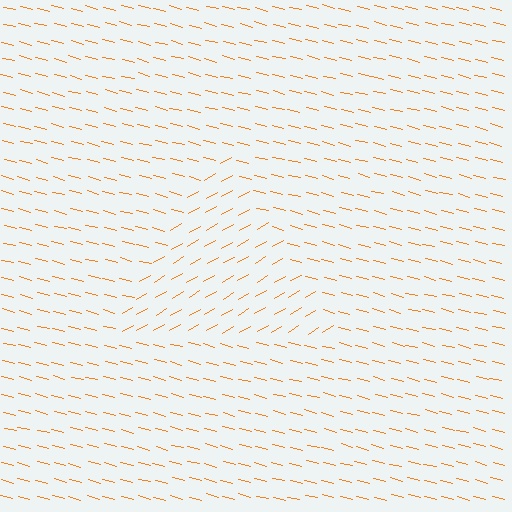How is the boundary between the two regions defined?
The boundary is defined purely by a change in line orientation (approximately 45 degrees difference). All lines are the same color and thickness.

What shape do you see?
I see a triangle.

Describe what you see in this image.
The image is filled with small orange line segments. A triangle region in the image has lines oriented differently from the surrounding lines, creating a visible texture boundary.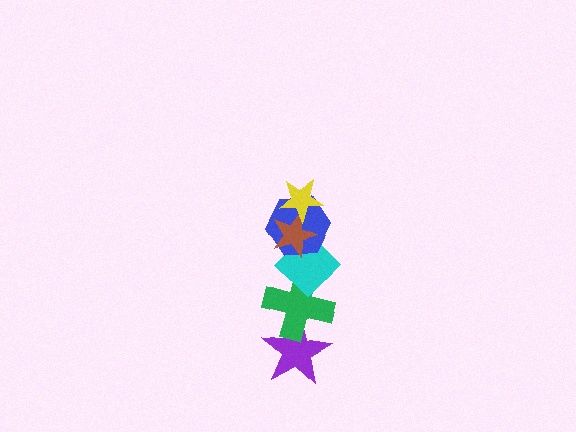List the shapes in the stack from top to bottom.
From top to bottom: the yellow star, the brown star, the blue hexagon, the cyan diamond, the green cross, the purple star.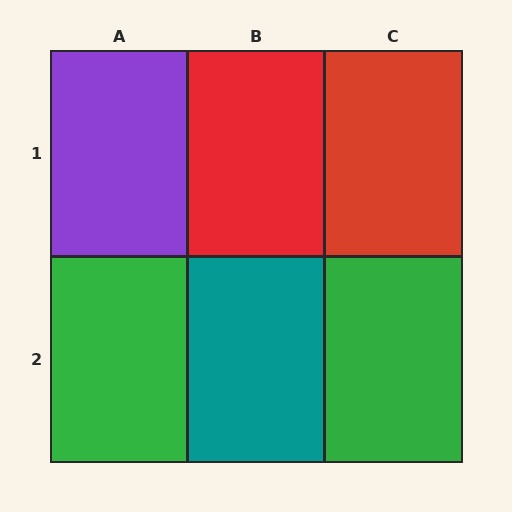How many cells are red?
2 cells are red.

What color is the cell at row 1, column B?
Red.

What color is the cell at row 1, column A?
Purple.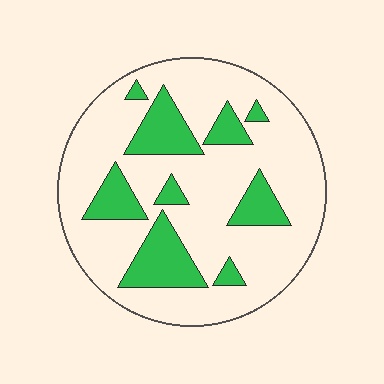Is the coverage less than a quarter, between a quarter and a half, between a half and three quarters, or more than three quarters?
Less than a quarter.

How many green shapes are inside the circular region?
9.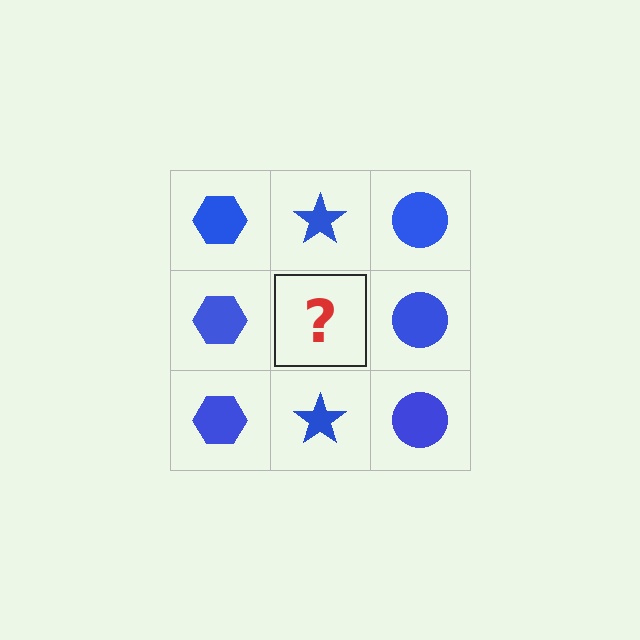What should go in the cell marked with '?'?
The missing cell should contain a blue star.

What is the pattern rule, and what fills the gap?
The rule is that each column has a consistent shape. The gap should be filled with a blue star.